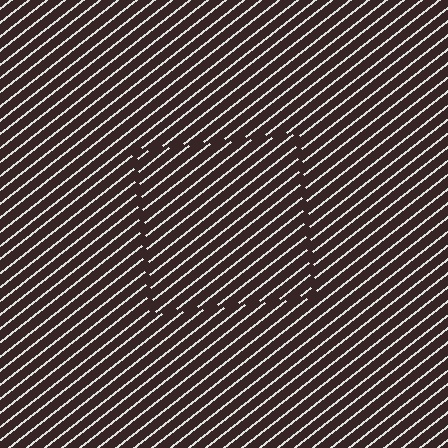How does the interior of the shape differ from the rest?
The interior of the shape contains the same grating, shifted by half a period — the contour is defined by the phase discontinuity where line-ends from the inner and outer gratings abut.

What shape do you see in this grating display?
An illusory square. The interior of the shape contains the same grating, shifted by half a period — the contour is defined by the phase discontinuity where line-ends from the inner and outer gratings abut.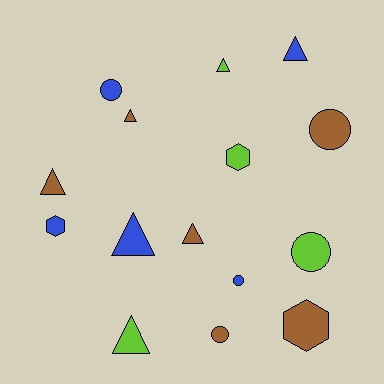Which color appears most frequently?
Brown, with 6 objects.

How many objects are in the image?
There are 15 objects.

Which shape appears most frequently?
Triangle, with 7 objects.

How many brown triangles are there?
There are 3 brown triangles.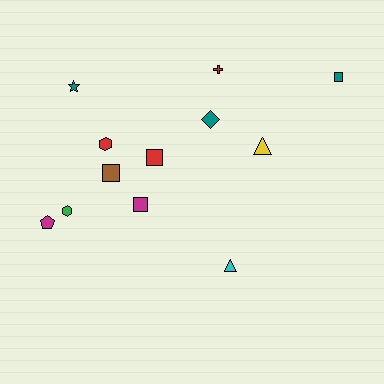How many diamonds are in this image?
There is 1 diamond.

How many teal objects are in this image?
There are 3 teal objects.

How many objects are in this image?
There are 12 objects.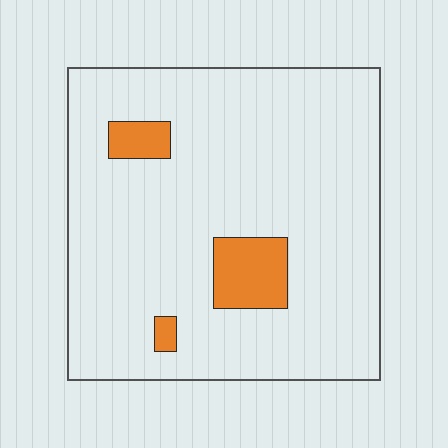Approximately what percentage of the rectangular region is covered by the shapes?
Approximately 10%.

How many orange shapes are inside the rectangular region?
3.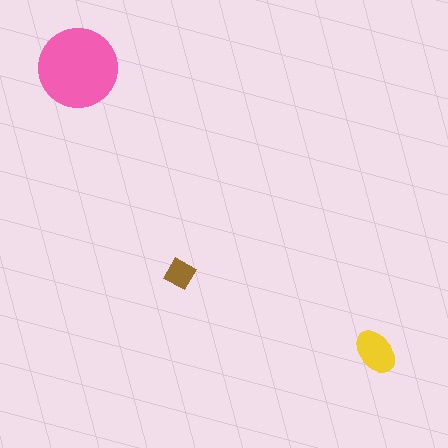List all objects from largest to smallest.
The pink circle, the yellow ellipse, the brown diamond.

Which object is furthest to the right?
The yellow ellipse is rightmost.